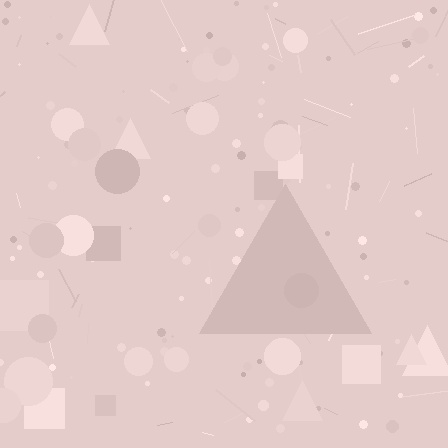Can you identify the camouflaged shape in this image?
The camouflaged shape is a triangle.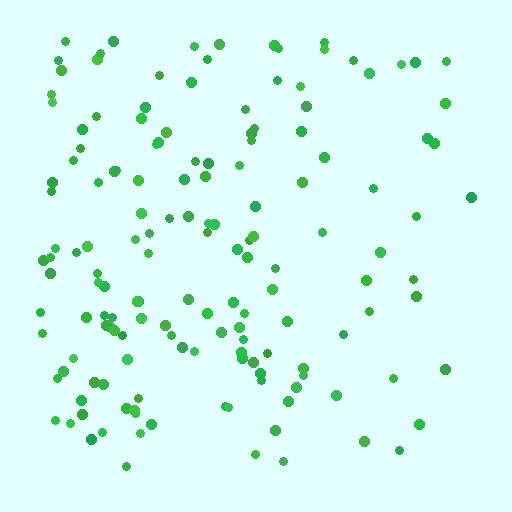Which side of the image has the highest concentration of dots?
The left.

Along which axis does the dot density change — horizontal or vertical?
Horizontal.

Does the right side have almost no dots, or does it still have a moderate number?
Still a moderate number, just noticeably fewer than the left.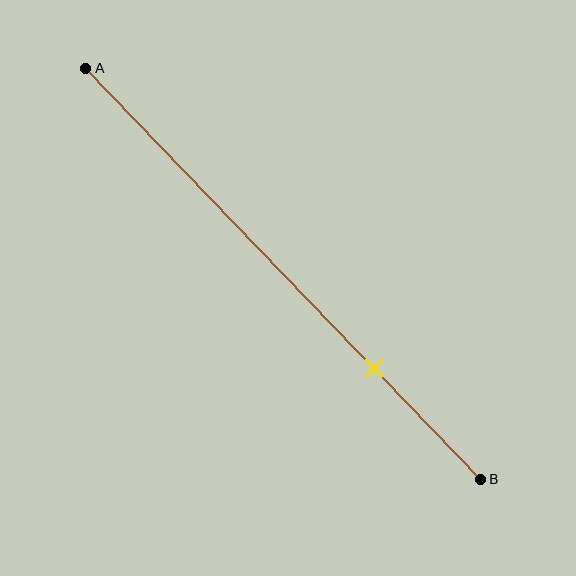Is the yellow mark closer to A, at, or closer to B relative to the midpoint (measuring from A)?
The yellow mark is closer to point B than the midpoint of segment AB.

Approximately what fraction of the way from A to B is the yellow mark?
The yellow mark is approximately 75% of the way from A to B.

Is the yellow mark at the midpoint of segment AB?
No, the mark is at about 75% from A, not at the 50% midpoint.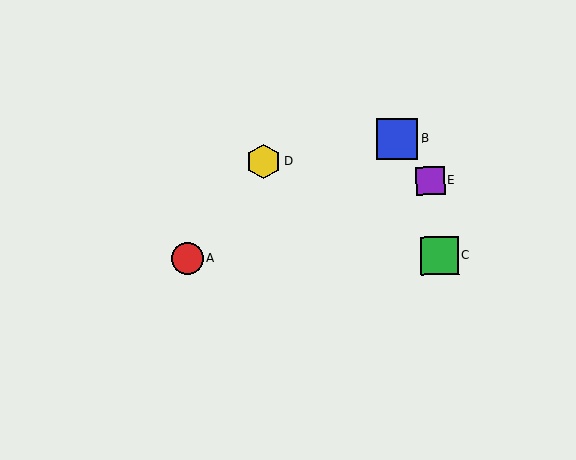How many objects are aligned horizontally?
2 objects (A, C) are aligned horizontally.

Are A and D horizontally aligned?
No, A is at y≈258 and D is at y≈162.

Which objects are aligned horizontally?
Objects A, C are aligned horizontally.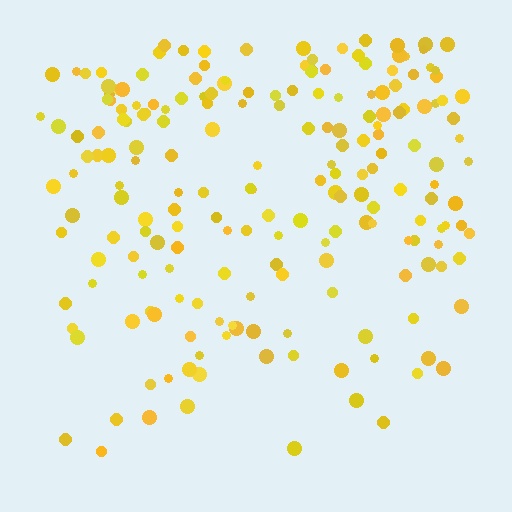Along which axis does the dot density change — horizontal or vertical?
Vertical.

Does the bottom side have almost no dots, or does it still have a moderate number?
Still a moderate number, just noticeably fewer than the top.